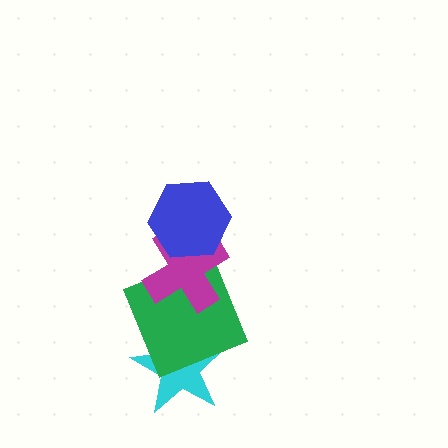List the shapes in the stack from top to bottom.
From top to bottom: the blue hexagon, the magenta cross, the green square, the cyan star.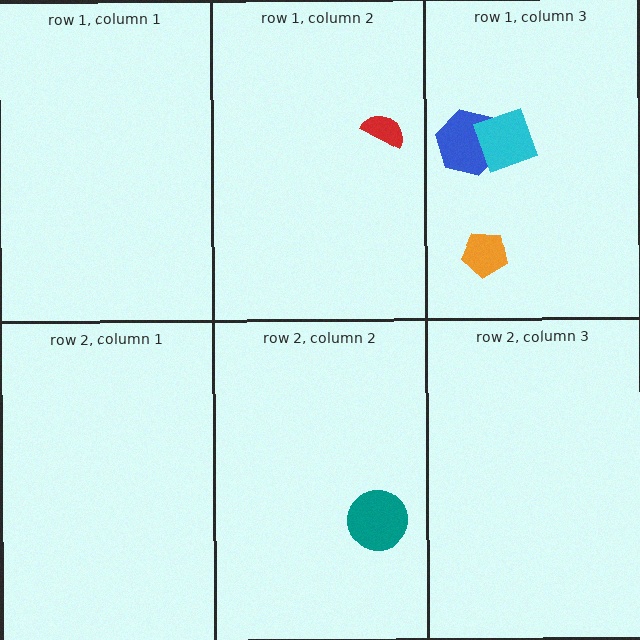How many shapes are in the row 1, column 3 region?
3.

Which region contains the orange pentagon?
The row 1, column 3 region.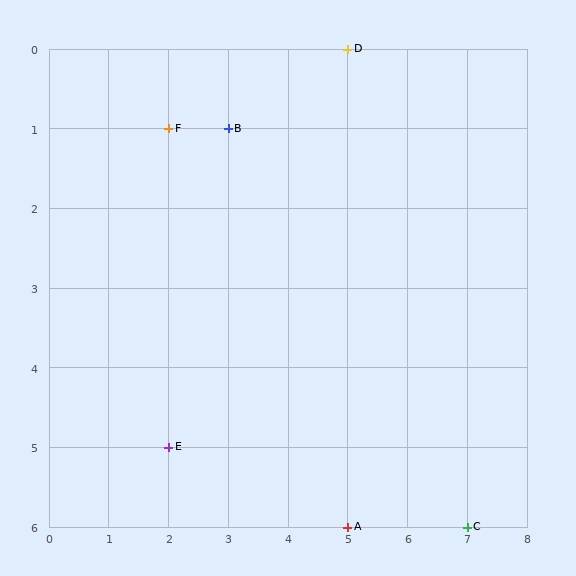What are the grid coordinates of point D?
Point D is at grid coordinates (5, 0).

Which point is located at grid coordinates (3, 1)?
Point B is at (3, 1).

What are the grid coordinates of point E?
Point E is at grid coordinates (2, 5).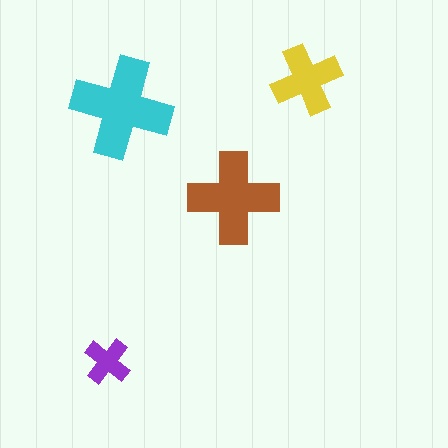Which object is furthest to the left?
The purple cross is leftmost.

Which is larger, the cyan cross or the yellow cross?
The cyan one.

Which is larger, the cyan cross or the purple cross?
The cyan one.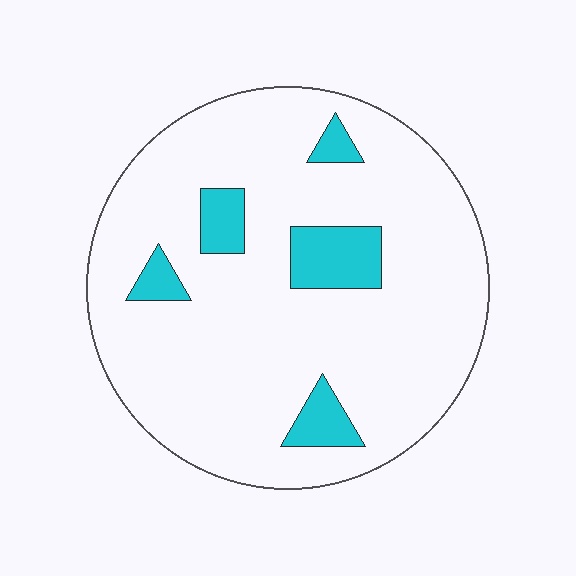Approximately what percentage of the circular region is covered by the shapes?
Approximately 10%.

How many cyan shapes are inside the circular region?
5.